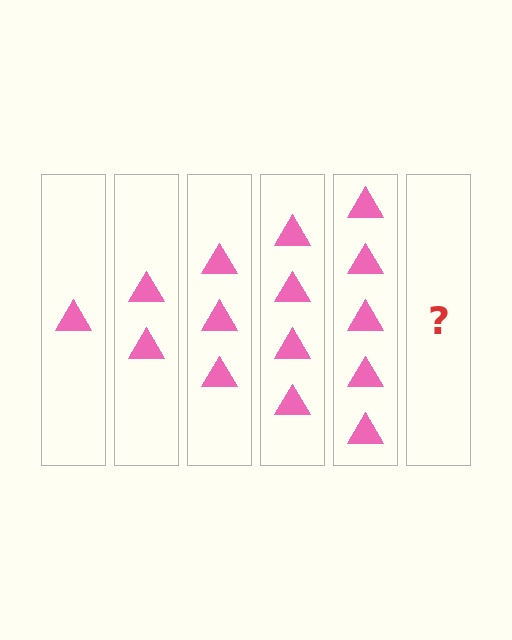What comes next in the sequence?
The next element should be 6 triangles.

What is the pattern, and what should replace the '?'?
The pattern is that each step adds one more triangle. The '?' should be 6 triangles.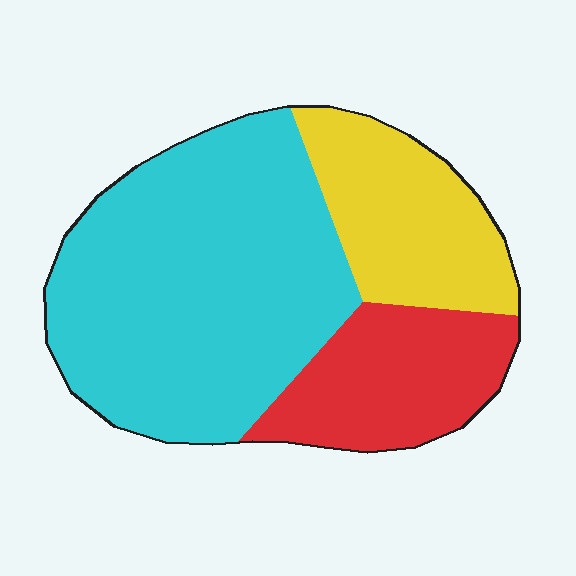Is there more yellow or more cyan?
Cyan.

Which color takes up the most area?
Cyan, at roughly 55%.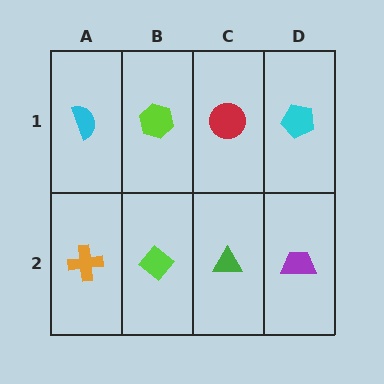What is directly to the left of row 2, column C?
A lime diamond.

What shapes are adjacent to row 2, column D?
A cyan pentagon (row 1, column D), a green triangle (row 2, column C).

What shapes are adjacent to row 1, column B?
A lime diamond (row 2, column B), a cyan semicircle (row 1, column A), a red circle (row 1, column C).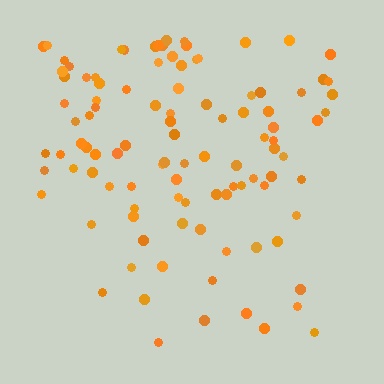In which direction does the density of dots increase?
From bottom to top, with the top side densest.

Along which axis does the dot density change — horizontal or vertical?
Vertical.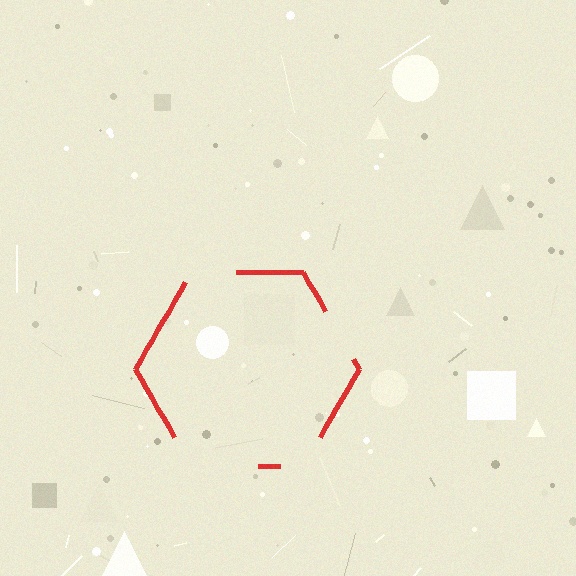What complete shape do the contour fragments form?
The contour fragments form a hexagon.